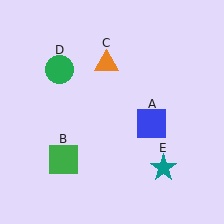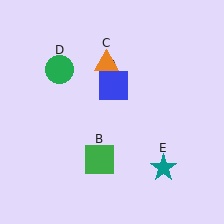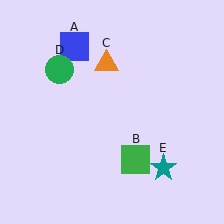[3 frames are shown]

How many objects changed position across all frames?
2 objects changed position: blue square (object A), green square (object B).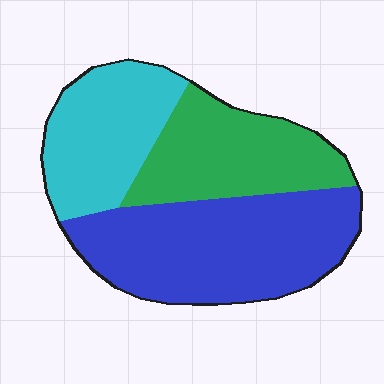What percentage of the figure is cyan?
Cyan takes up between a sixth and a third of the figure.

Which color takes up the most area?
Blue, at roughly 45%.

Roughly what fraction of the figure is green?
Green takes up about one quarter (1/4) of the figure.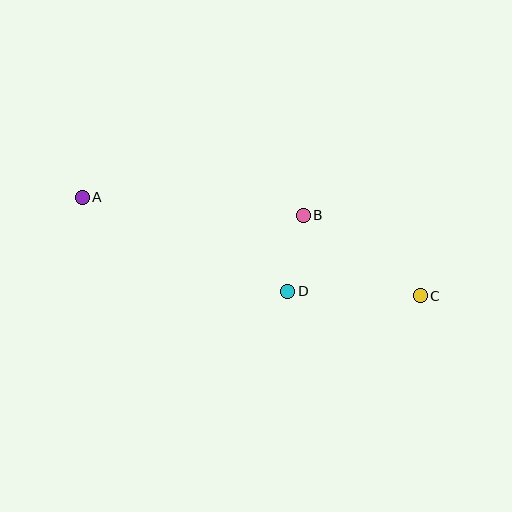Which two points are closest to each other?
Points B and D are closest to each other.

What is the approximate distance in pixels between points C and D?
The distance between C and D is approximately 132 pixels.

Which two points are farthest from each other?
Points A and C are farthest from each other.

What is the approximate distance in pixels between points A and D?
The distance between A and D is approximately 226 pixels.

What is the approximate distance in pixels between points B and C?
The distance between B and C is approximately 142 pixels.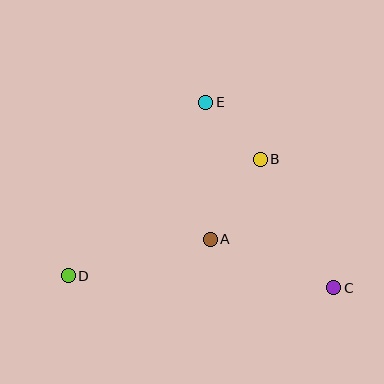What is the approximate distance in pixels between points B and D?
The distance between B and D is approximately 225 pixels.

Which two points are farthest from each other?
Points C and D are farthest from each other.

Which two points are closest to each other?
Points B and E are closest to each other.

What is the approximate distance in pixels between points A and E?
The distance between A and E is approximately 137 pixels.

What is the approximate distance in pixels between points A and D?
The distance between A and D is approximately 147 pixels.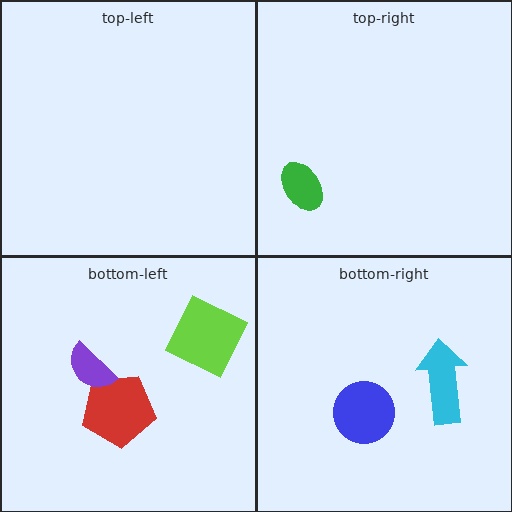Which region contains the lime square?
The bottom-left region.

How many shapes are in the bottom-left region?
3.